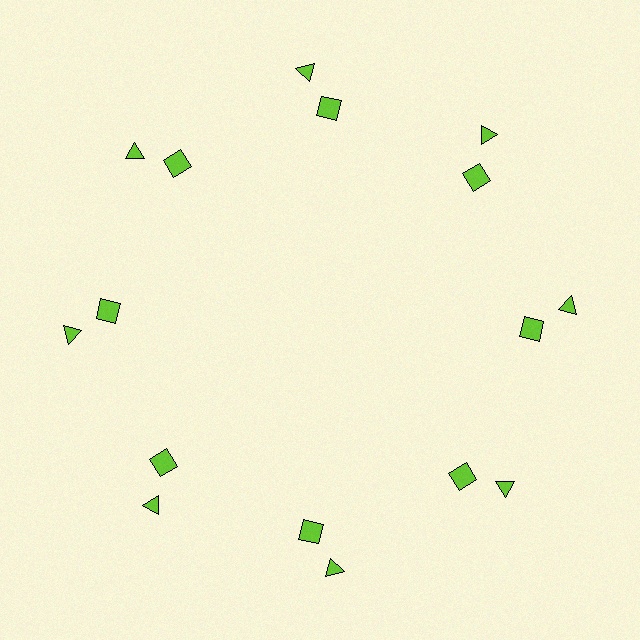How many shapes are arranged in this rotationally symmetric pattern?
There are 16 shapes, arranged in 8 groups of 2.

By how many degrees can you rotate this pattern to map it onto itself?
The pattern maps onto itself every 45 degrees of rotation.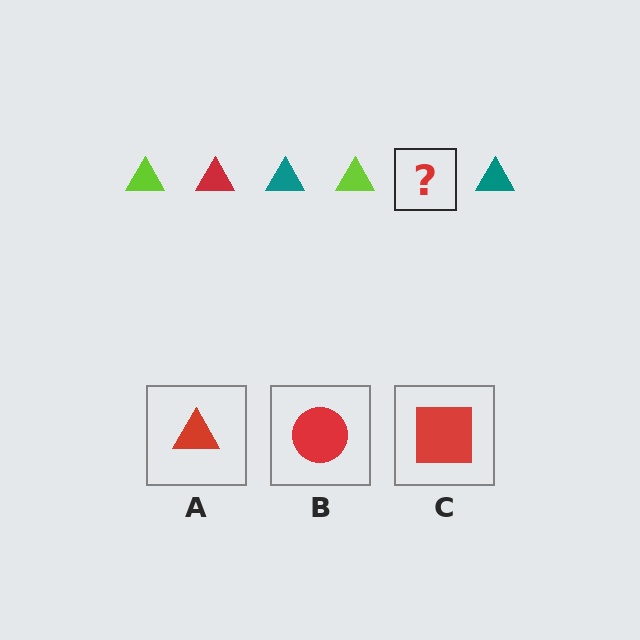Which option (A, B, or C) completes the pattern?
A.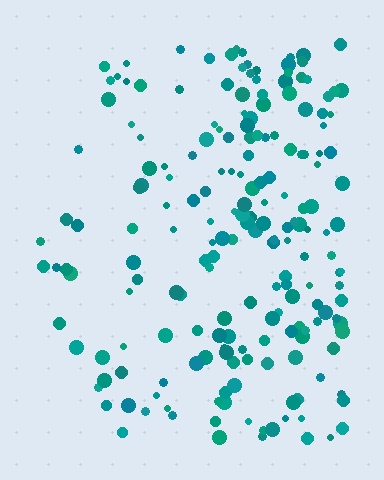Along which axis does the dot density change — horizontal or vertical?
Horizontal.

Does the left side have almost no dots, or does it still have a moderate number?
Still a moderate number, just noticeably fewer than the right.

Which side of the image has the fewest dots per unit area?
The left.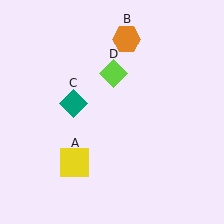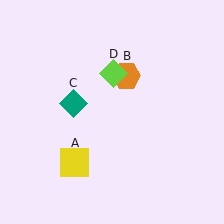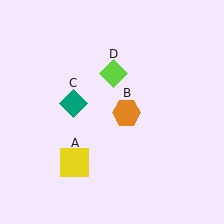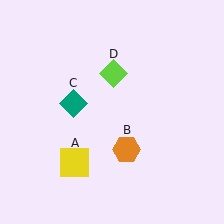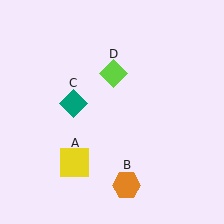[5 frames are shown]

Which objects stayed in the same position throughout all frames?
Yellow square (object A) and teal diamond (object C) and lime diamond (object D) remained stationary.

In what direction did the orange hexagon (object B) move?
The orange hexagon (object B) moved down.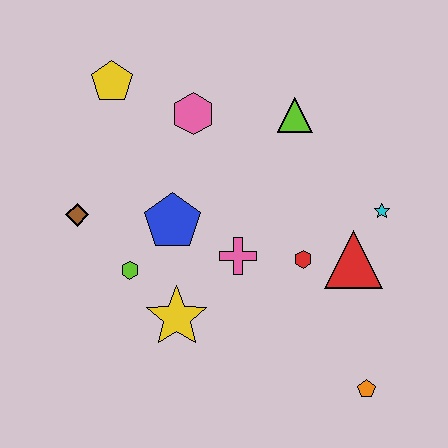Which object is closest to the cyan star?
The red triangle is closest to the cyan star.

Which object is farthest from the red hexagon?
The yellow pentagon is farthest from the red hexagon.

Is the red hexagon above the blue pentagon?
No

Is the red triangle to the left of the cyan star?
Yes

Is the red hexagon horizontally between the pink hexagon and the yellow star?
No